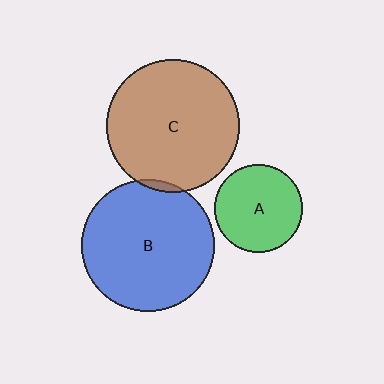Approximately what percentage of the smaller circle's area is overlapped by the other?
Approximately 5%.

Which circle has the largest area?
Circle C (brown).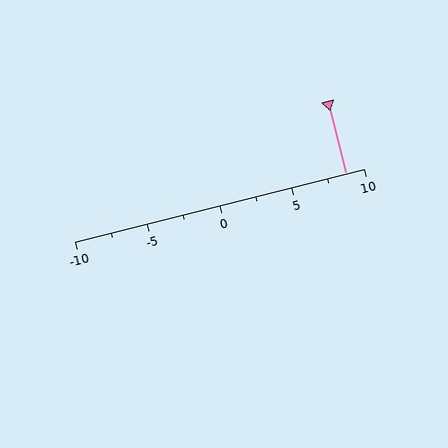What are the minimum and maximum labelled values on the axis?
The axis runs from -10 to 10.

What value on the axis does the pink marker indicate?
The marker indicates approximately 8.8.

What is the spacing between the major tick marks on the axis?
The major ticks are spaced 5 apart.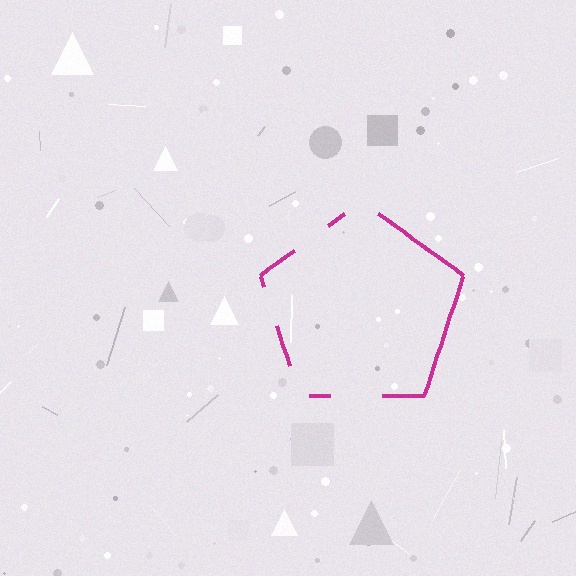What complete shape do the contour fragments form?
The contour fragments form a pentagon.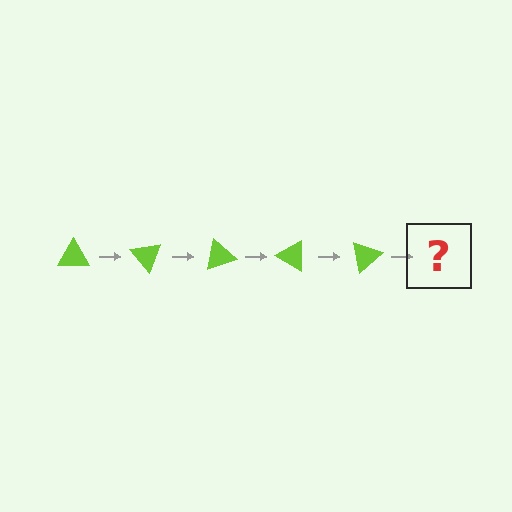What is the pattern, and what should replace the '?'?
The pattern is that the triangle rotates 50 degrees each step. The '?' should be a lime triangle rotated 250 degrees.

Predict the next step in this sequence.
The next step is a lime triangle rotated 250 degrees.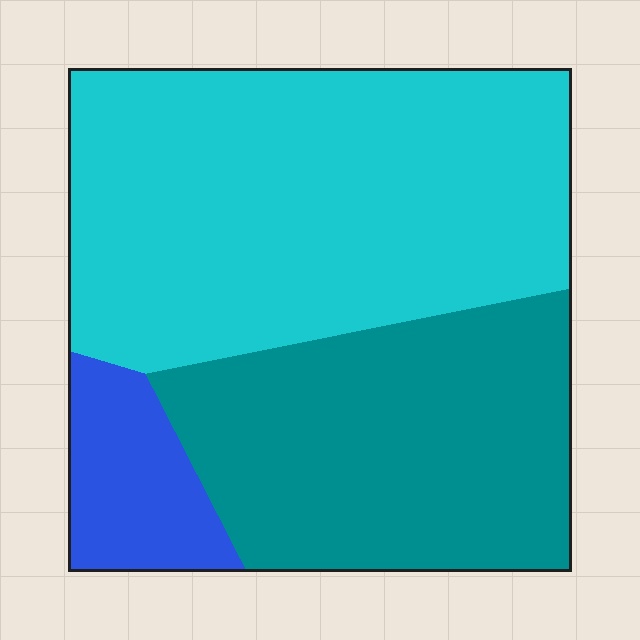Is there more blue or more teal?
Teal.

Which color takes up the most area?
Cyan, at roughly 55%.